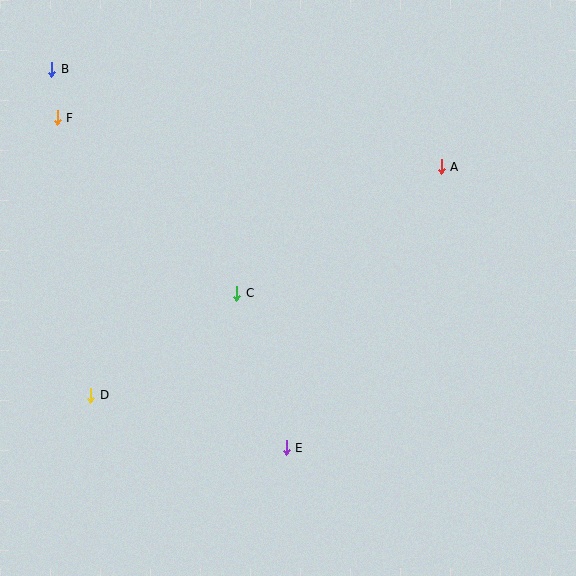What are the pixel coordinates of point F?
Point F is at (57, 118).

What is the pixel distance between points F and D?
The distance between F and D is 279 pixels.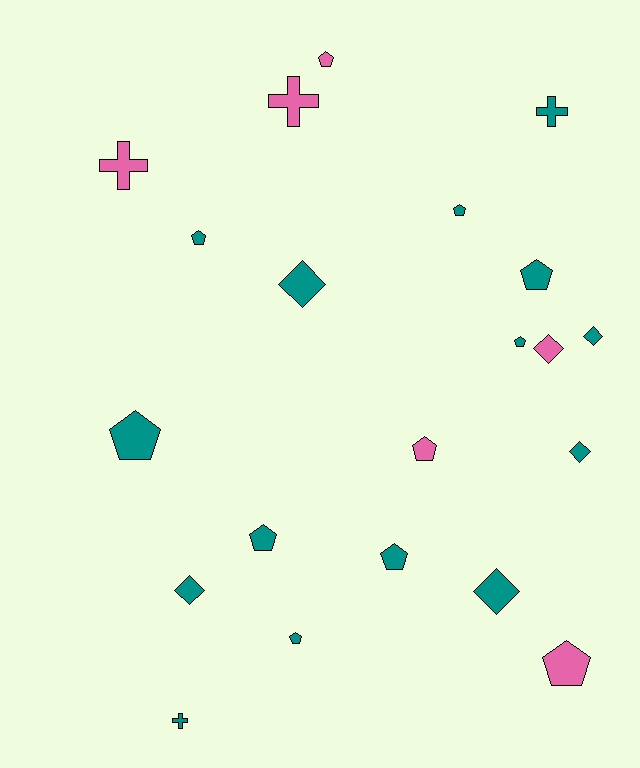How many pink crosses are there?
There are 2 pink crosses.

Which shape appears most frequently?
Pentagon, with 11 objects.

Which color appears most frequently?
Teal, with 15 objects.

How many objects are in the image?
There are 21 objects.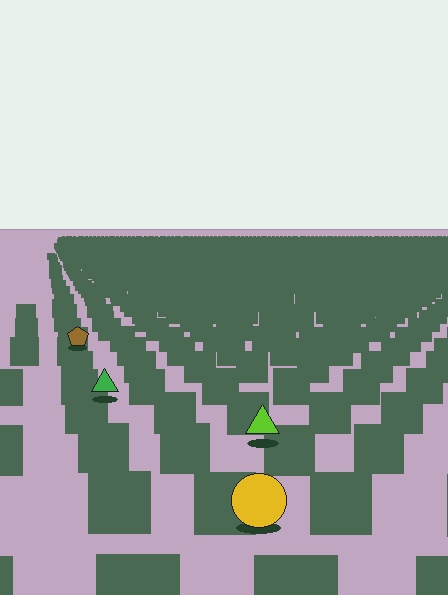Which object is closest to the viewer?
The yellow circle is closest. The texture marks near it are larger and more spread out.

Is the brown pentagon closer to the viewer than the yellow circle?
No. The yellow circle is closer — you can tell from the texture gradient: the ground texture is coarser near it.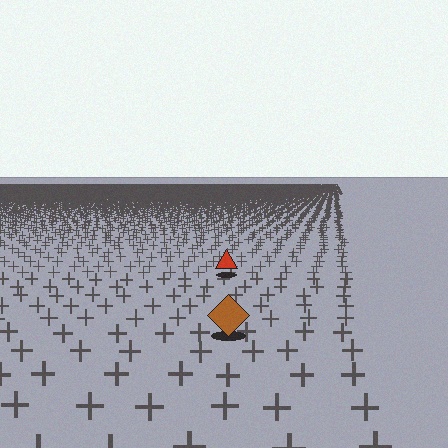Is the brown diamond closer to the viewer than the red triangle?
Yes. The brown diamond is closer — you can tell from the texture gradient: the ground texture is coarser near it.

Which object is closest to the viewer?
The brown diamond is closest. The texture marks near it are larger and more spread out.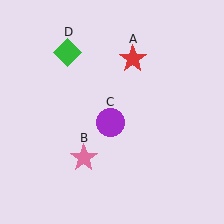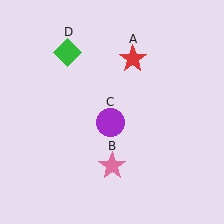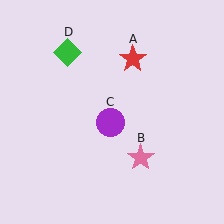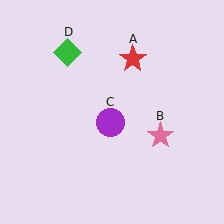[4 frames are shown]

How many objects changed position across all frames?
1 object changed position: pink star (object B).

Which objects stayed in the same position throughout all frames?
Red star (object A) and purple circle (object C) and green diamond (object D) remained stationary.